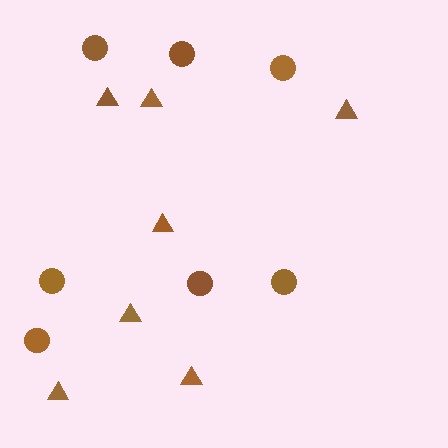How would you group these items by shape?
There are 2 groups: one group of circles (7) and one group of triangles (7).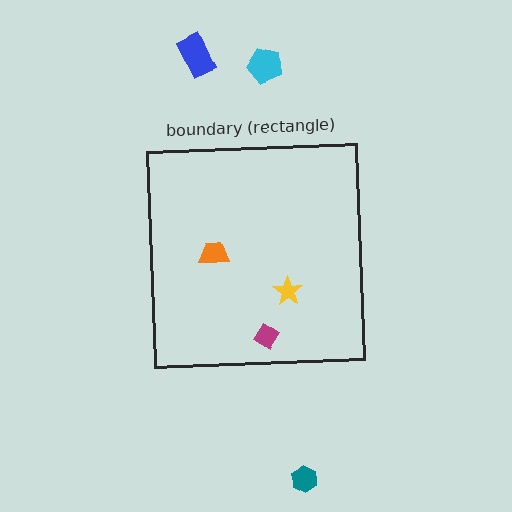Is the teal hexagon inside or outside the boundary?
Outside.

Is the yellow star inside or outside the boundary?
Inside.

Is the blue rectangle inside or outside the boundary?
Outside.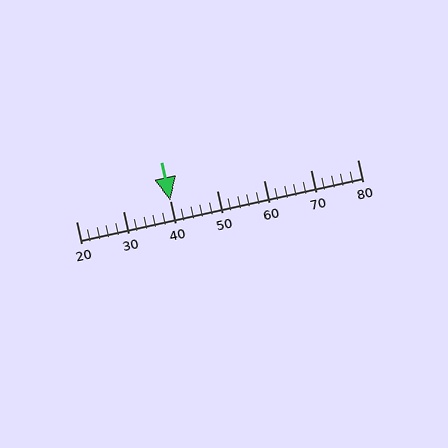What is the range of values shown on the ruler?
The ruler shows values from 20 to 80.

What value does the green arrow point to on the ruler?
The green arrow points to approximately 40.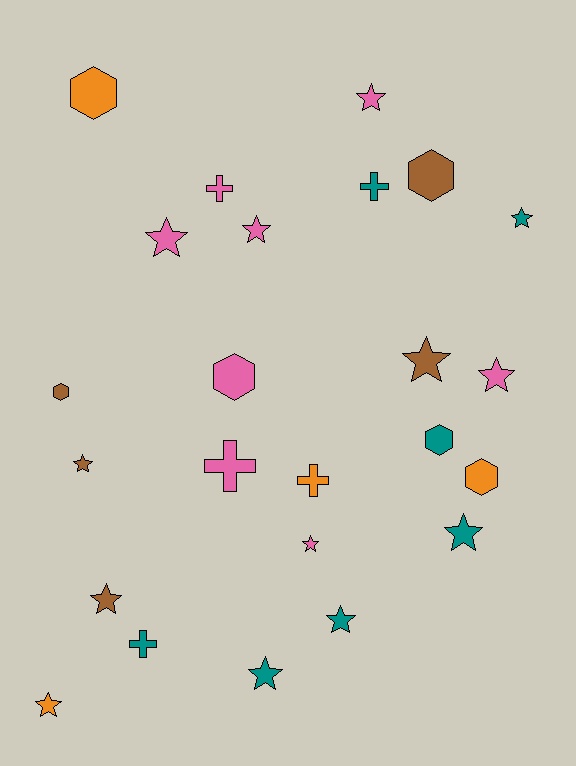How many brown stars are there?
There are 3 brown stars.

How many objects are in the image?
There are 24 objects.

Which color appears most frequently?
Pink, with 8 objects.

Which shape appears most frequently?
Star, with 13 objects.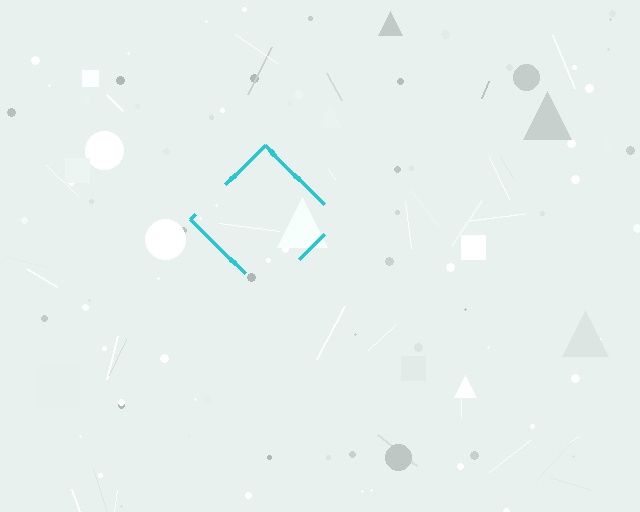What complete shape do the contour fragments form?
The contour fragments form a diamond.